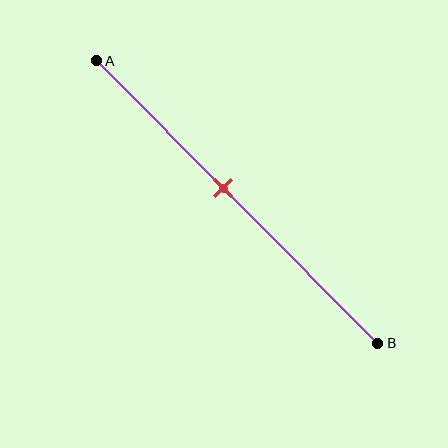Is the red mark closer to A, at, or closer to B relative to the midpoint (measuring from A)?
The red mark is closer to point A than the midpoint of segment AB.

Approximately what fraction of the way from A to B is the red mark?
The red mark is approximately 45% of the way from A to B.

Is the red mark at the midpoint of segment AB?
No, the mark is at about 45% from A, not at the 50% midpoint.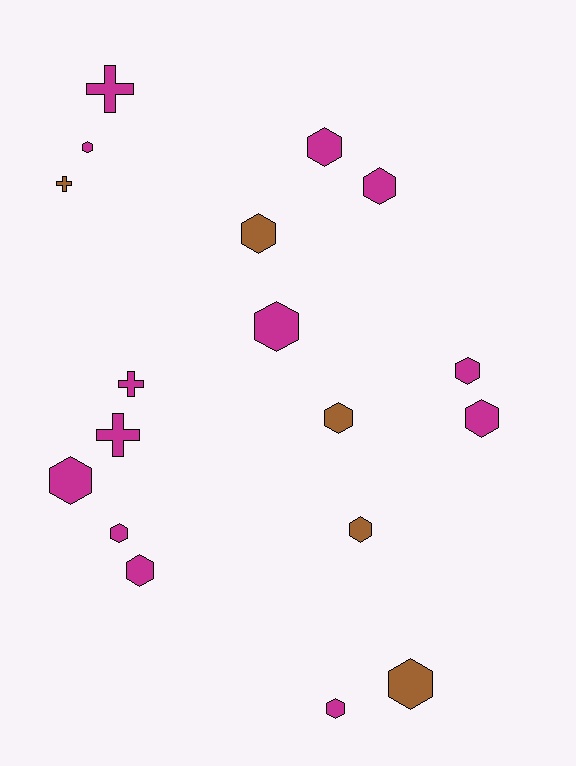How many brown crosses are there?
There is 1 brown cross.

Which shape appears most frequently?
Hexagon, with 14 objects.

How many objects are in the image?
There are 18 objects.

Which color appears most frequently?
Magenta, with 13 objects.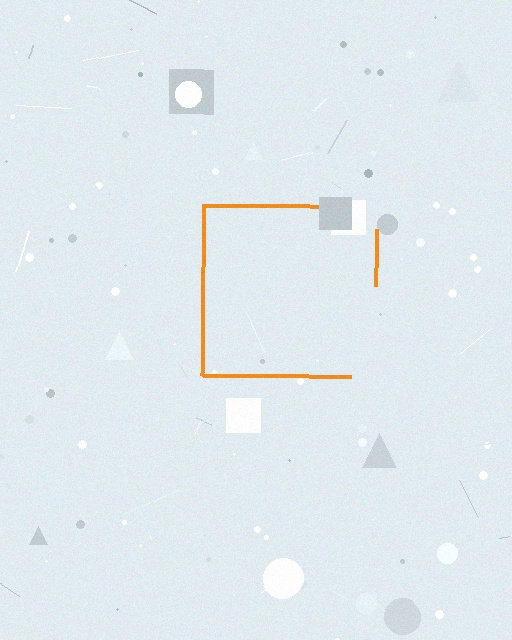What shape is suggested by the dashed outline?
The dashed outline suggests a square.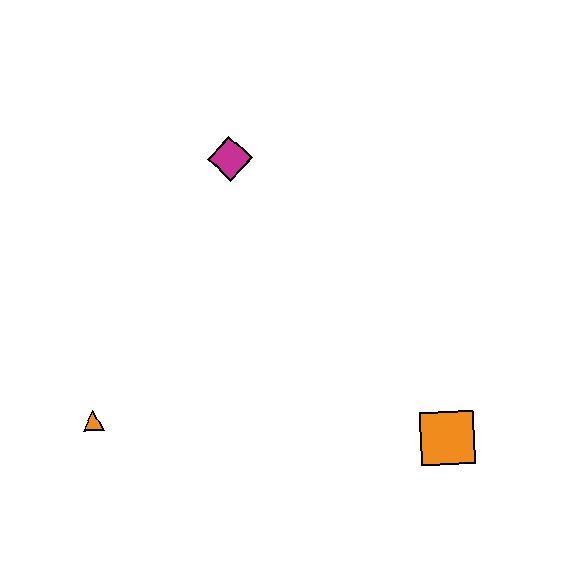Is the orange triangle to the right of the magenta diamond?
No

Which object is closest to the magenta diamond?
The orange triangle is closest to the magenta diamond.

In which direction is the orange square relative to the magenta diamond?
The orange square is below the magenta diamond.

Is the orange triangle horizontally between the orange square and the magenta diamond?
No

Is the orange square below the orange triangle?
Yes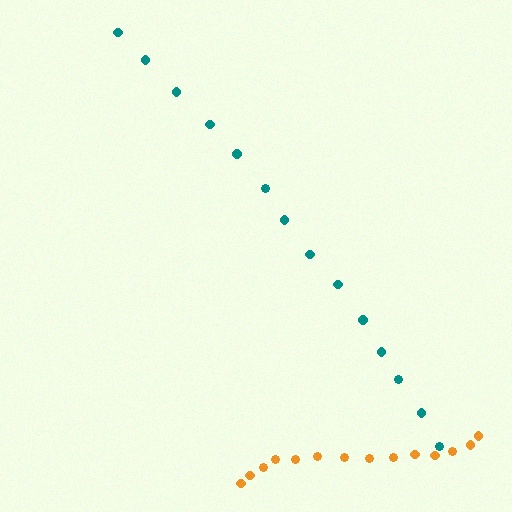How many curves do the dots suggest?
There are 2 distinct paths.